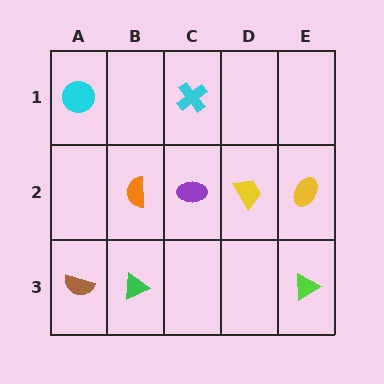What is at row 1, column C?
A cyan cross.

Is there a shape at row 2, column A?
No, that cell is empty.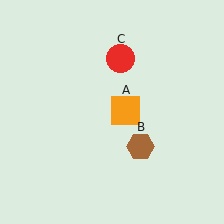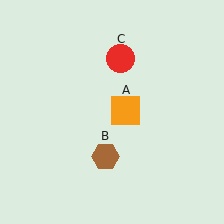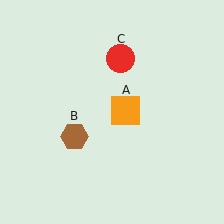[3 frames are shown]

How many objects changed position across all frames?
1 object changed position: brown hexagon (object B).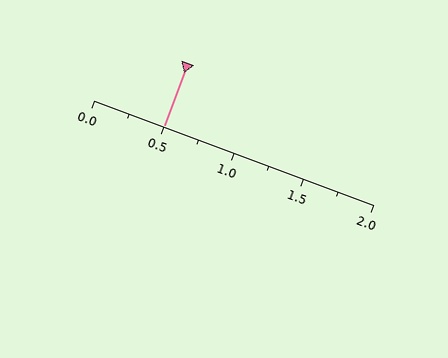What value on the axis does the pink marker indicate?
The marker indicates approximately 0.5.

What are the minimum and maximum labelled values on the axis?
The axis runs from 0.0 to 2.0.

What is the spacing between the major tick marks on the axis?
The major ticks are spaced 0.5 apart.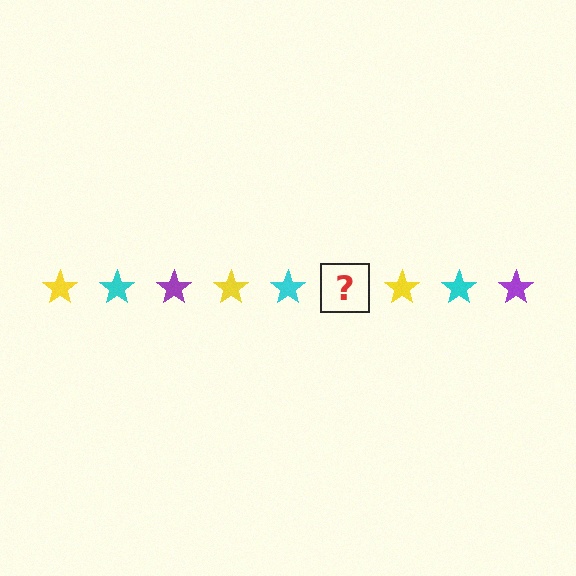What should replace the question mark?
The question mark should be replaced with a purple star.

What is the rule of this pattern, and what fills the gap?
The rule is that the pattern cycles through yellow, cyan, purple stars. The gap should be filled with a purple star.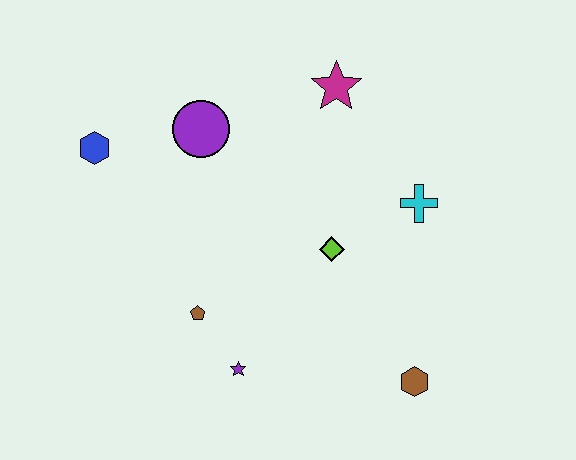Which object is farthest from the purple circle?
The brown hexagon is farthest from the purple circle.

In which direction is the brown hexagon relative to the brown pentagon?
The brown hexagon is to the right of the brown pentagon.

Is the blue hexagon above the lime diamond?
Yes